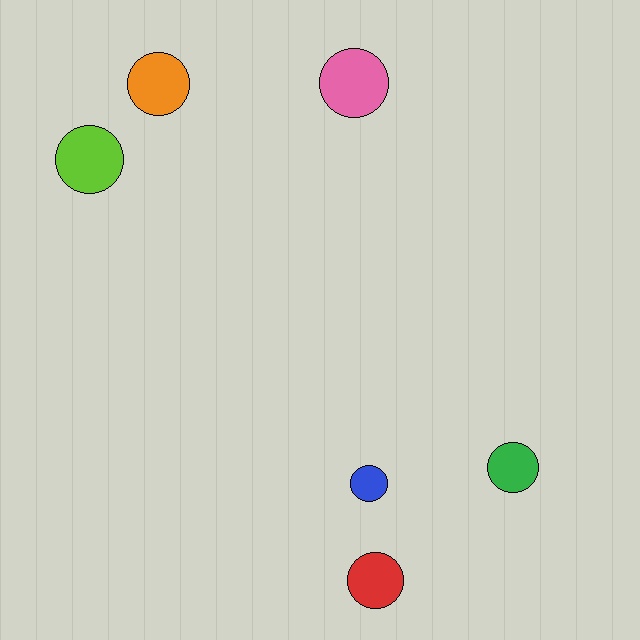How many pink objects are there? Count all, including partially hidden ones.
There is 1 pink object.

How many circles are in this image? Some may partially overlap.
There are 6 circles.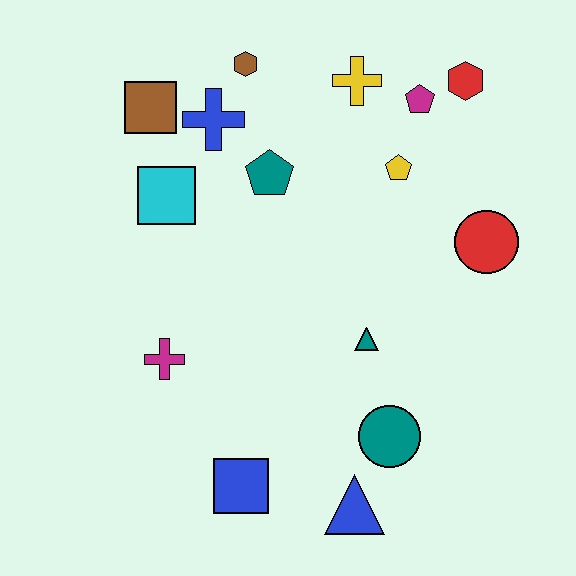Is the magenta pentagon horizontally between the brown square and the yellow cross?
No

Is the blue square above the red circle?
No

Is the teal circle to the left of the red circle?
Yes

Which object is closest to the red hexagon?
The magenta pentagon is closest to the red hexagon.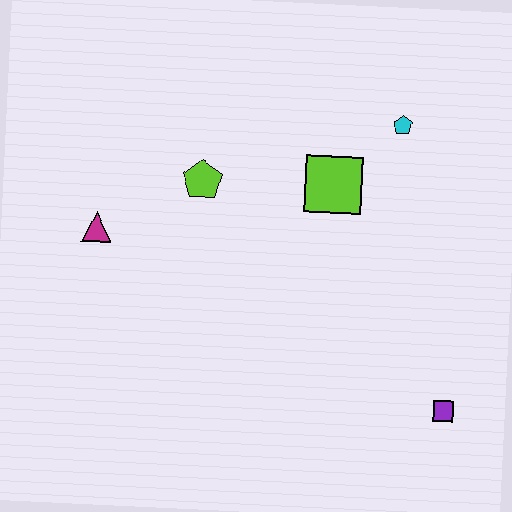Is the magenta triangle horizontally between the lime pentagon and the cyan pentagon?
No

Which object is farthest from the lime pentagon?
The purple square is farthest from the lime pentagon.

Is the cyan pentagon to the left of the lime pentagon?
No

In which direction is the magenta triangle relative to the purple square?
The magenta triangle is to the left of the purple square.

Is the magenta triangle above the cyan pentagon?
No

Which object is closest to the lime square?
The cyan pentagon is closest to the lime square.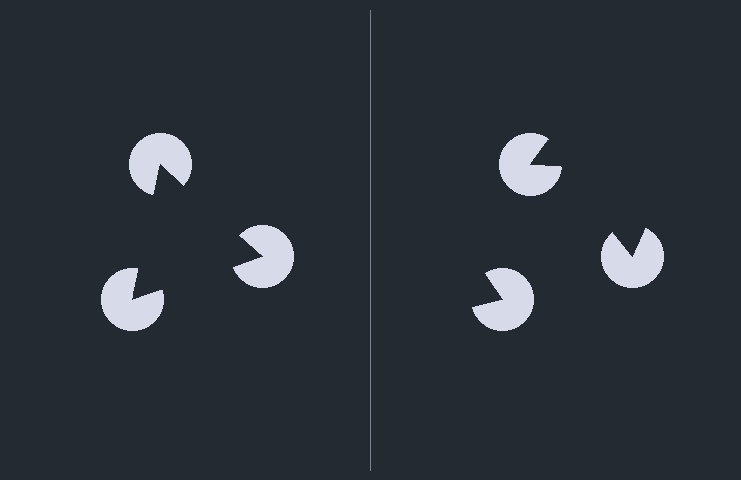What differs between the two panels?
The pac-man discs are positioned identically on both sides; only the wedge orientations differ. On the left they align to a triangle; on the right they are misaligned.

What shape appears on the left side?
An illusory triangle.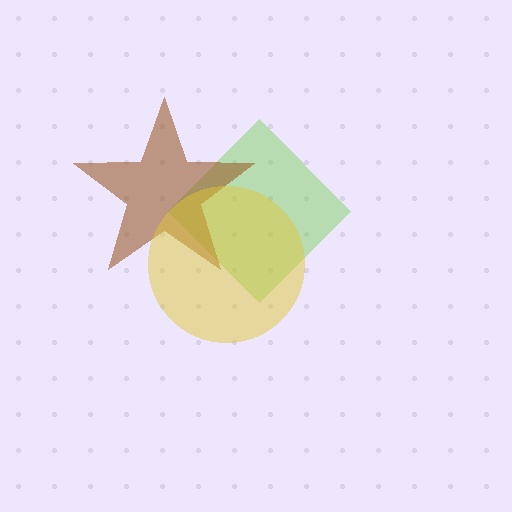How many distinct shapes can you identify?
There are 3 distinct shapes: a lime diamond, a brown star, a yellow circle.